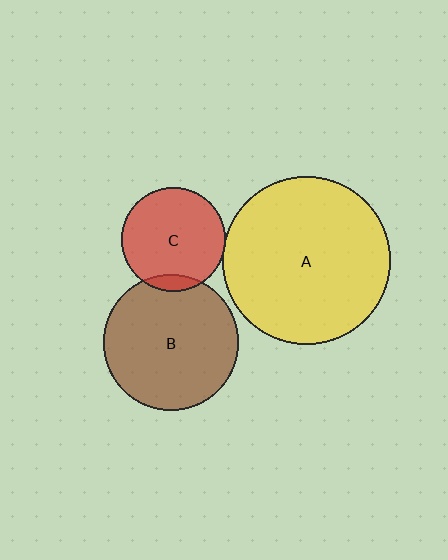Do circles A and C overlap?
Yes.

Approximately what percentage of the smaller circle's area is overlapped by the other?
Approximately 5%.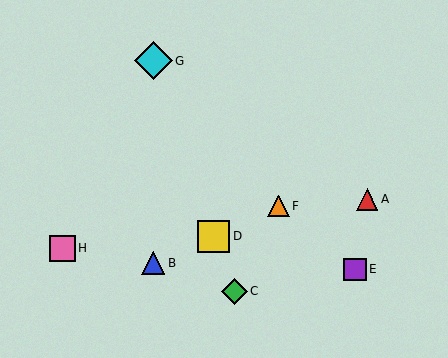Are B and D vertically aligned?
No, B is at x≈153 and D is at x≈213.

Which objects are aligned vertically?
Objects B, G are aligned vertically.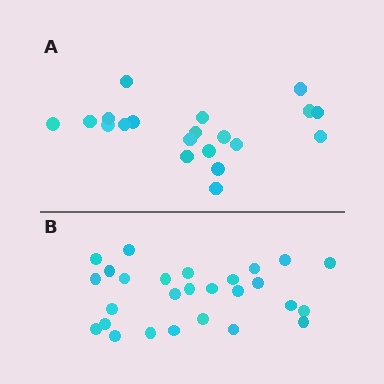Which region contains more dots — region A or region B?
Region B (the bottom region) has more dots.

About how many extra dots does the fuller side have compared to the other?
Region B has roughly 8 or so more dots than region A.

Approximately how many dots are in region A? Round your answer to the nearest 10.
About 20 dots.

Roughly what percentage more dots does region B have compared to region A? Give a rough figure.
About 35% more.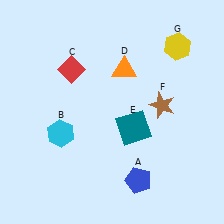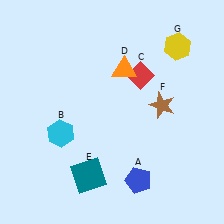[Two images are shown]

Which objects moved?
The objects that moved are: the red diamond (C), the teal square (E).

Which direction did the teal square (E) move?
The teal square (E) moved down.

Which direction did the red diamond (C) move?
The red diamond (C) moved right.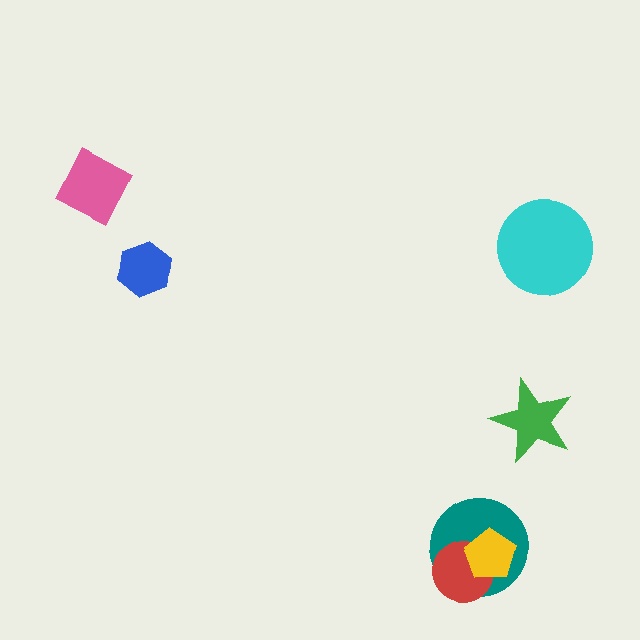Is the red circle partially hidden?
Yes, it is partially covered by another shape.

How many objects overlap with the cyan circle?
0 objects overlap with the cyan circle.